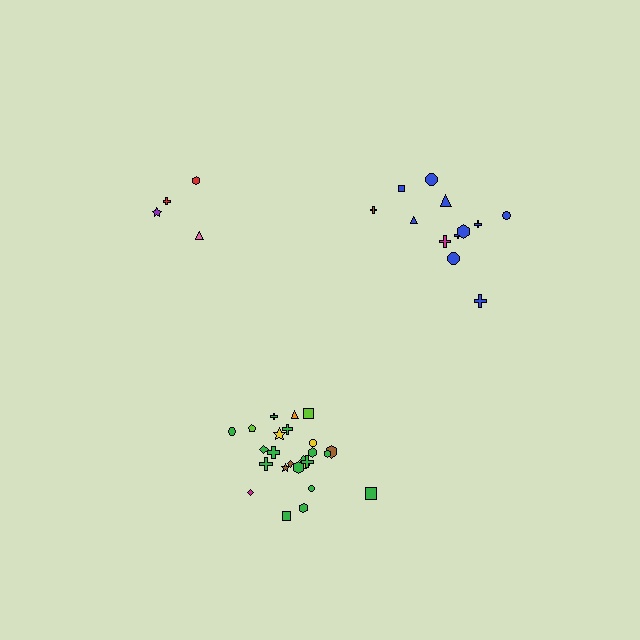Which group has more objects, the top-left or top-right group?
The top-right group.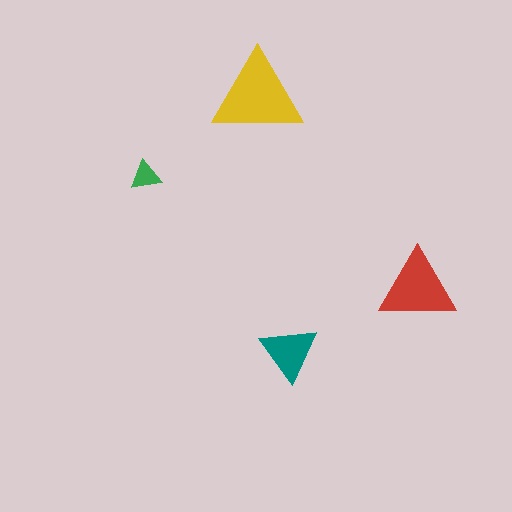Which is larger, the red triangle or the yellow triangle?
The yellow one.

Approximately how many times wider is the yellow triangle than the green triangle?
About 3 times wider.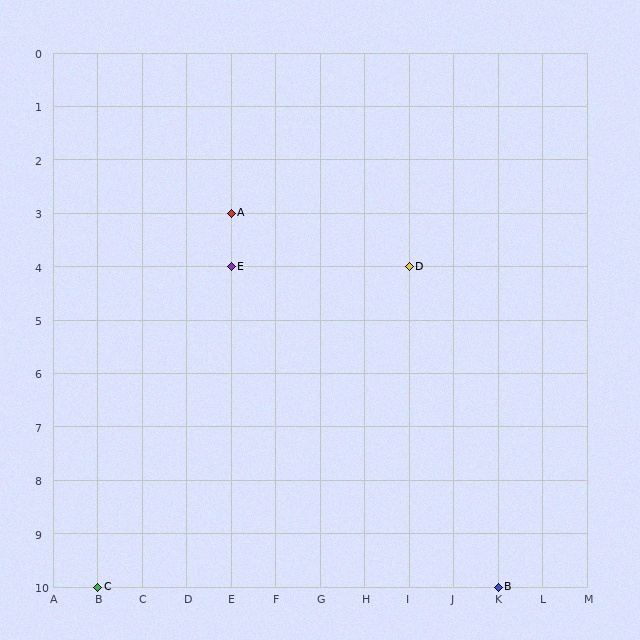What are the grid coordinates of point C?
Point C is at grid coordinates (B, 10).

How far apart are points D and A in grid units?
Points D and A are 4 columns and 1 row apart (about 4.1 grid units diagonally).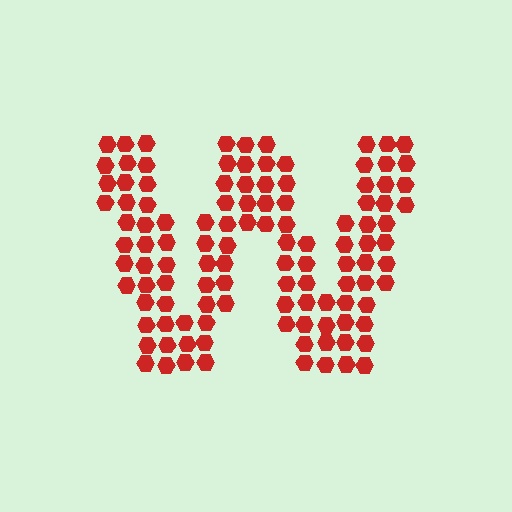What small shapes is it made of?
It is made of small hexagons.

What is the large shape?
The large shape is the letter W.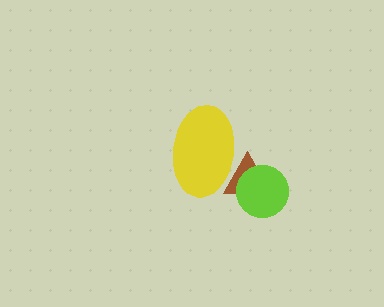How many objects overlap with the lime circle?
1 object overlaps with the lime circle.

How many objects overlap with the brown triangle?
2 objects overlap with the brown triangle.